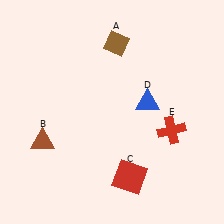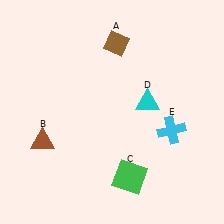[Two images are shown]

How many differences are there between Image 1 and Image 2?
There are 3 differences between the two images.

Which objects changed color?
C changed from red to green. D changed from blue to cyan. E changed from red to cyan.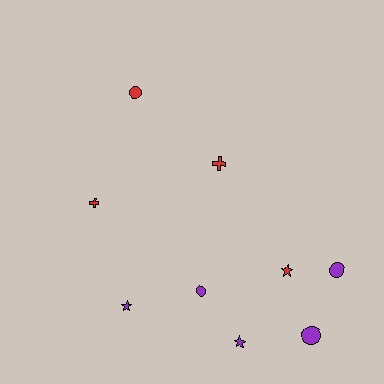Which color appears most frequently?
Purple, with 5 objects.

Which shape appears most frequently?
Circle, with 4 objects.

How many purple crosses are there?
There are no purple crosses.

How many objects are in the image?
There are 9 objects.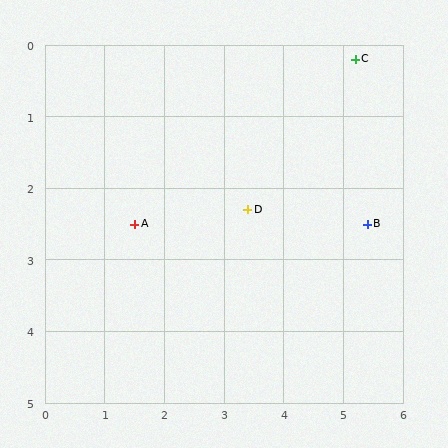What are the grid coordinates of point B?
Point B is at approximately (5.4, 2.5).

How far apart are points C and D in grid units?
Points C and D are about 2.8 grid units apart.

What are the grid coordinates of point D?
Point D is at approximately (3.4, 2.3).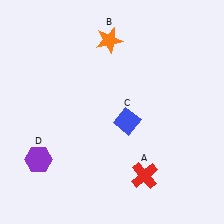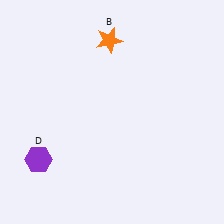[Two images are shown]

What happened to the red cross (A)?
The red cross (A) was removed in Image 2. It was in the bottom-right area of Image 1.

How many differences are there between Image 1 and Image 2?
There are 2 differences between the two images.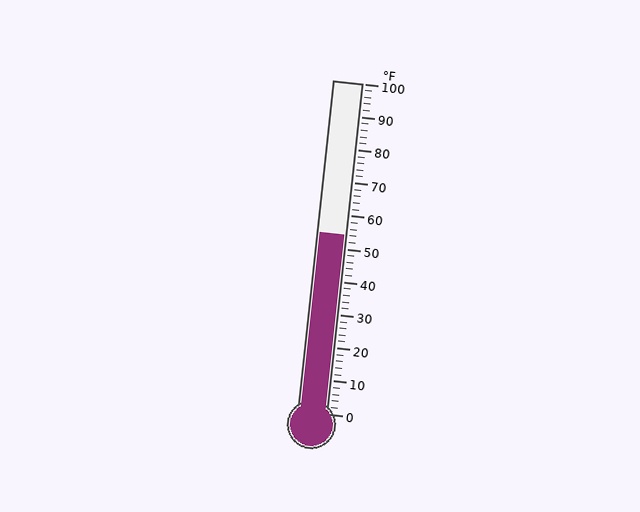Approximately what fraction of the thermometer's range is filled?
The thermometer is filled to approximately 55% of its range.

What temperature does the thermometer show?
The thermometer shows approximately 54°F.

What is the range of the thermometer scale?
The thermometer scale ranges from 0°F to 100°F.